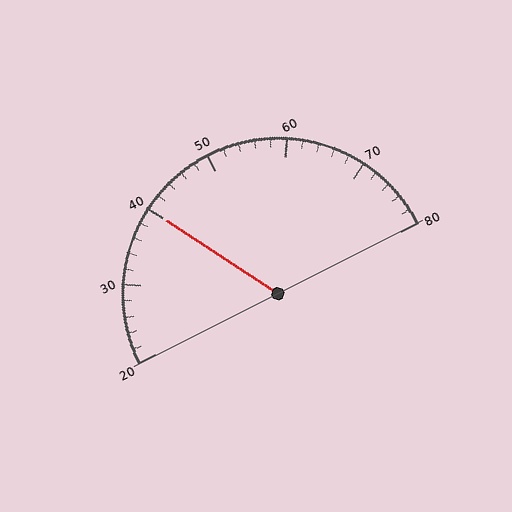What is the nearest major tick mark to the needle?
The nearest major tick mark is 40.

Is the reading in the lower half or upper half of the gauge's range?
The reading is in the lower half of the range (20 to 80).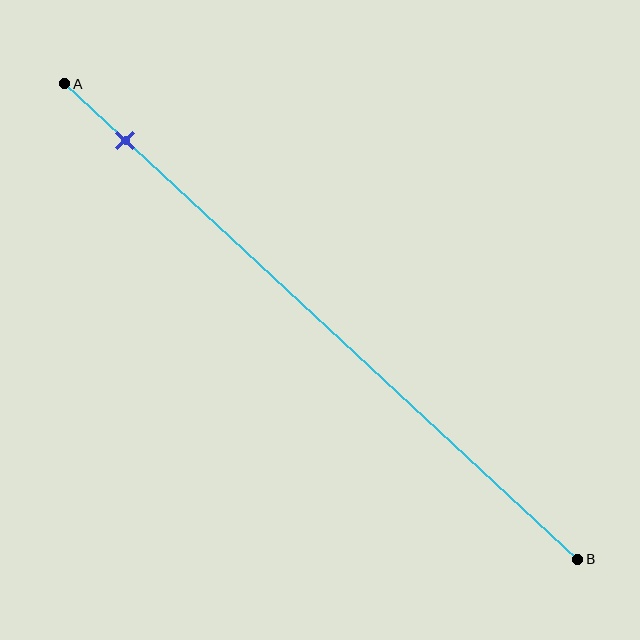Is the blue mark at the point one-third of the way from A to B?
No, the mark is at about 10% from A, not at the 33% one-third point.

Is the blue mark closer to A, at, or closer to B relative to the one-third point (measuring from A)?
The blue mark is closer to point A than the one-third point of segment AB.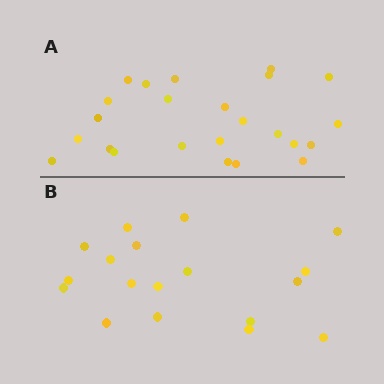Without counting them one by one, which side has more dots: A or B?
Region A (the top region) has more dots.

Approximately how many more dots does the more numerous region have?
Region A has about 6 more dots than region B.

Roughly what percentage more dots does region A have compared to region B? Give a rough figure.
About 35% more.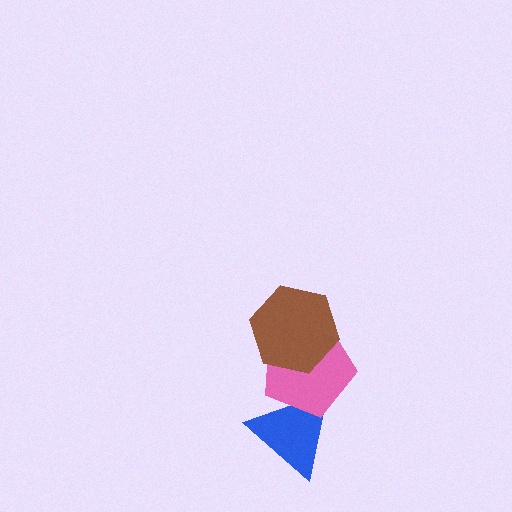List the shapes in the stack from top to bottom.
From top to bottom: the brown hexagon, the pink pentagon, the blue triangle.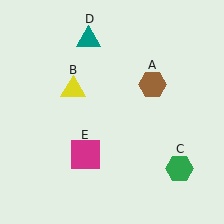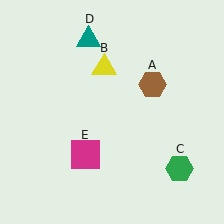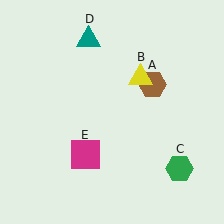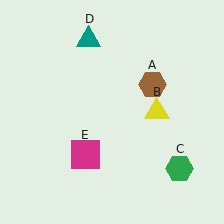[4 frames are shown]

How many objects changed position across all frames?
1 object changed position: yellow triangle (object B).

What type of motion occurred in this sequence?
The yellow triangle (object B) rotated clockwise around the center of the scene.